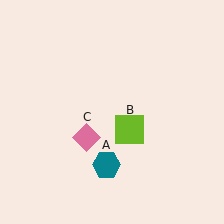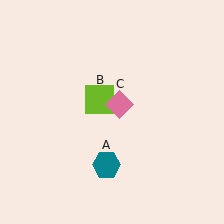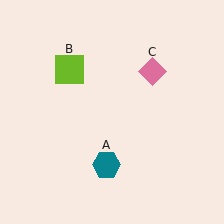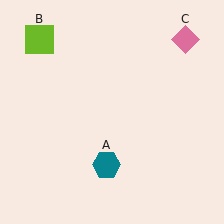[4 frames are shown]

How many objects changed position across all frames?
2 objects changed position: lime square (object B), pink diamond (object C).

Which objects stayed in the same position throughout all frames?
Teal hexagon (object A) remained stationary.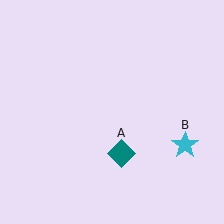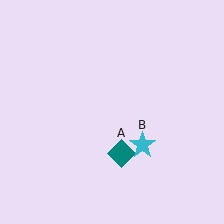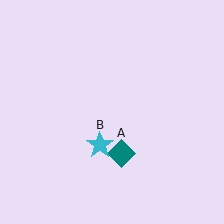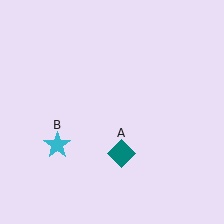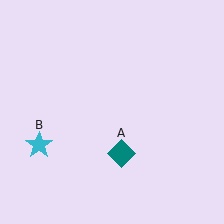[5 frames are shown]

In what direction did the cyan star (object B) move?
The cyan star (object B) moved left.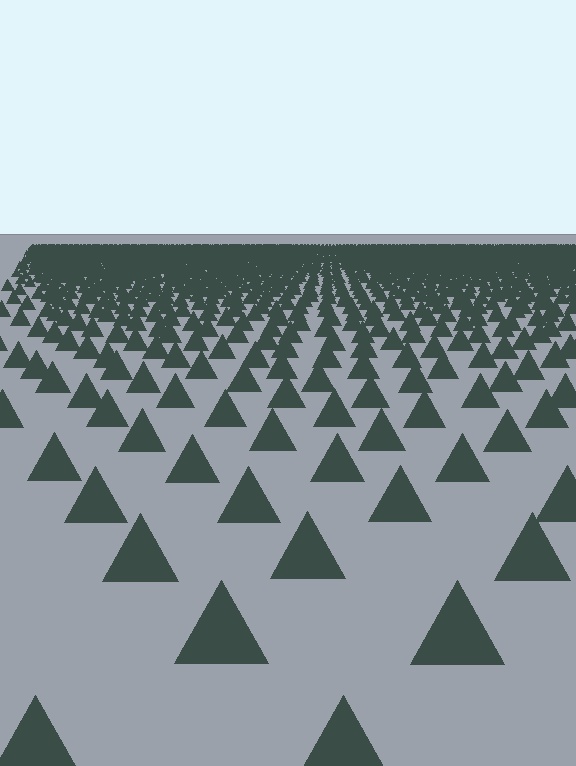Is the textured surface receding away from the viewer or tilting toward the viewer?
The surface is receding away from the viewer. Texture elements get smaller and denser toward the top.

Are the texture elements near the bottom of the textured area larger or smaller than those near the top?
Larger. Near the bottom, elements are closer to the viewer and appear at a bigger on-screen size.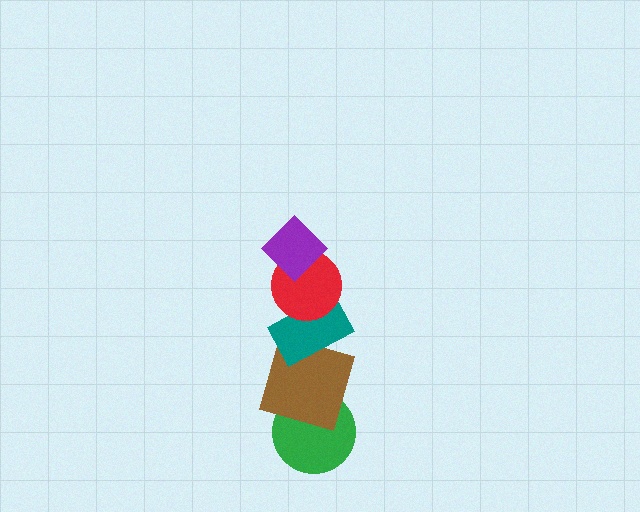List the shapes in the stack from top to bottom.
From top to bottom: the purple diamond, the red circle, the teal rectangle, the brown square, the green circle.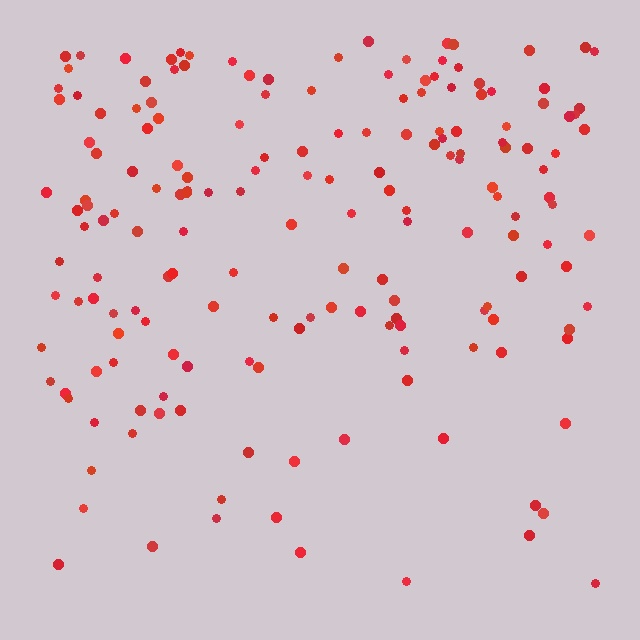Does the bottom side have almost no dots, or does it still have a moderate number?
Still a moderate number, just noticeably fewer than the top.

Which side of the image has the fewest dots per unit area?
The bottom.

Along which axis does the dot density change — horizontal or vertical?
Vertical.